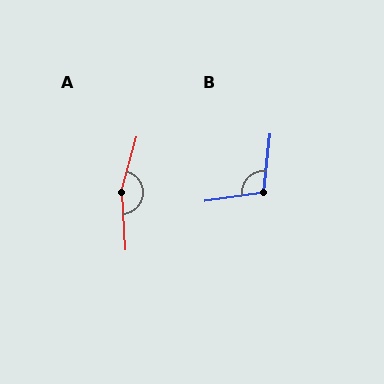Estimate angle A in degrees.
Approximately 160 degrees.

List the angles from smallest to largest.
B (104°), A (160°).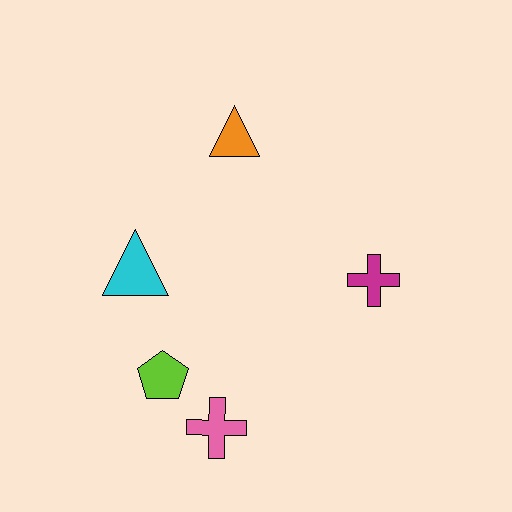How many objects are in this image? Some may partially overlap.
There are 5 objects.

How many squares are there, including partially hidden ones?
There are no squares.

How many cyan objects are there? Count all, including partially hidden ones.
There is 1 cyan object.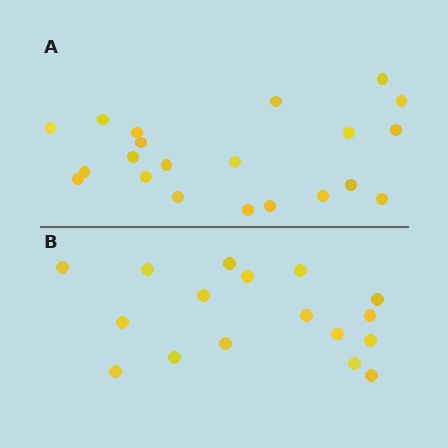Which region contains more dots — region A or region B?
Region A (the top region) has more dots.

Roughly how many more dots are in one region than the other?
Region A has about 4 more dots than region B.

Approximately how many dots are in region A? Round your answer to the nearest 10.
About 20 dots. (The exact count is 21, which rounds to 20.)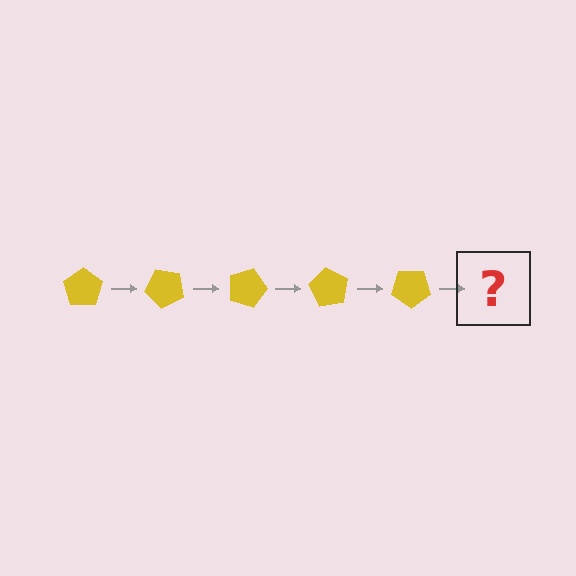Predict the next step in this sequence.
The next step is a yellow pentagon rotated 225 degrees.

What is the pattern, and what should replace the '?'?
The pattern is that the pentagon rotates 45 degrees each step. The '?' should be a yellow pentagon rotated 225 degrees.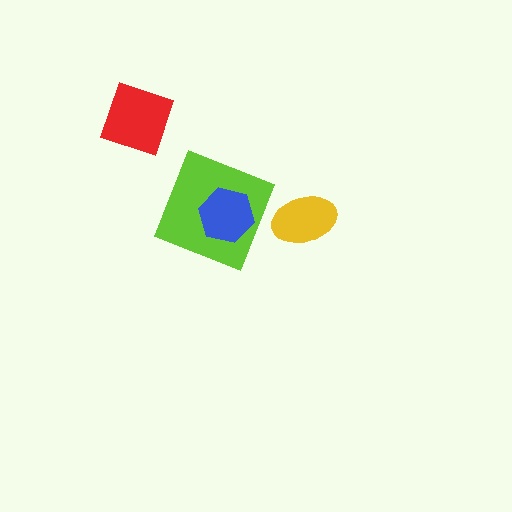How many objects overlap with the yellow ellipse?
0 objects overlap with the yellow ellipse.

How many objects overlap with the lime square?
1 object overlaps with the lime square.